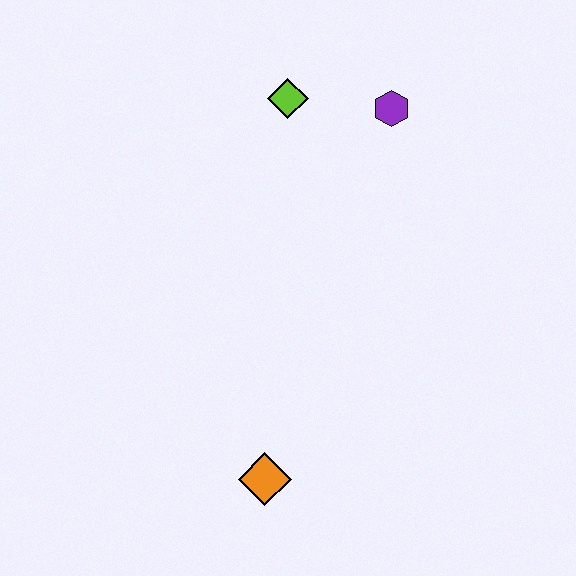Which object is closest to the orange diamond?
The lime diamond is closest to the orange diamond.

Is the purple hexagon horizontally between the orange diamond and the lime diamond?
No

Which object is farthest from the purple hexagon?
The orange diamond is farthest from the purple hexagon.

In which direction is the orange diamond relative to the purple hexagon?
The orange diamond is below the purple hexagon.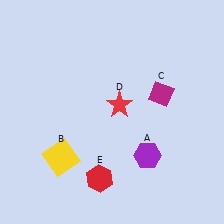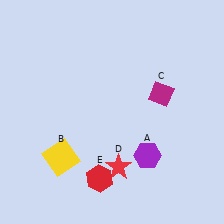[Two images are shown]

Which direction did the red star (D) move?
The red star (D) moved down.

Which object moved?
The red star (D) moved down.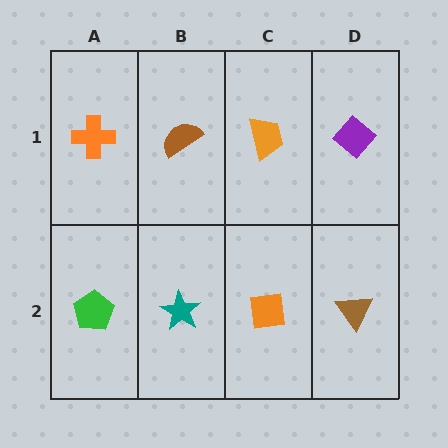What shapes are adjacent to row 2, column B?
A brown semicircle (row 1, column B), a green pentagon (row 2, column A), an orange square (row 2, column C).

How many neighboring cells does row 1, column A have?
2.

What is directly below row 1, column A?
A green pentagon.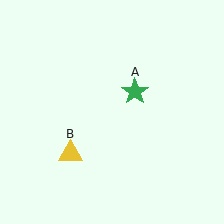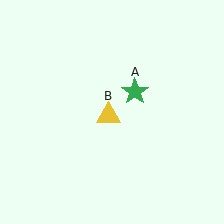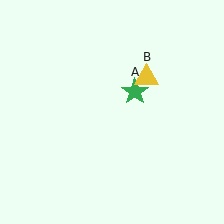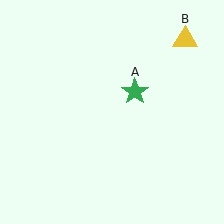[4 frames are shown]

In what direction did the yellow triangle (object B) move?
The yellow triangle (object B) moved up and to the right.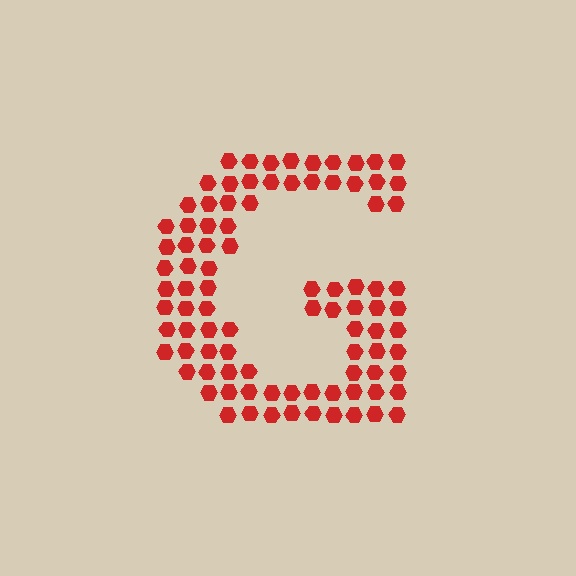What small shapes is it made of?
It is made of small hexagons.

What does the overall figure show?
The overall figure shows the letter G.